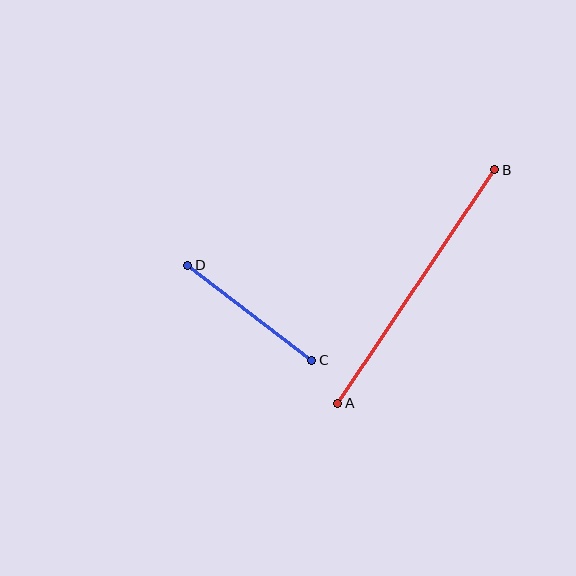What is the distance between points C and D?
The distance is approximately 156 pixels.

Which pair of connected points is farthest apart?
Points A and B are farthest apart.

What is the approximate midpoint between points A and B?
The midpoint is at approximately (416, 287) pixels.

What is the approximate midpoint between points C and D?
The midpoint is at approximately (250, 313) pixels.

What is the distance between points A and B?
The distance is approximately 281 pixels.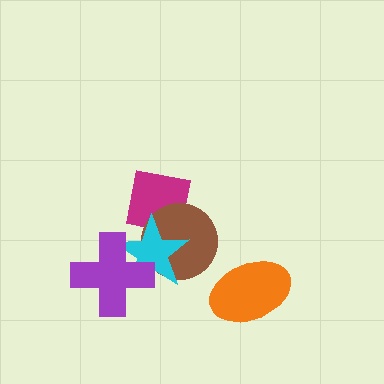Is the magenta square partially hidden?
Yes, it is partially covered by another shape.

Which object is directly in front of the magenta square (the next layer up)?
The brown circle is directly in front of the magenta square.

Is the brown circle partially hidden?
Yes, it is partially covered by another shape.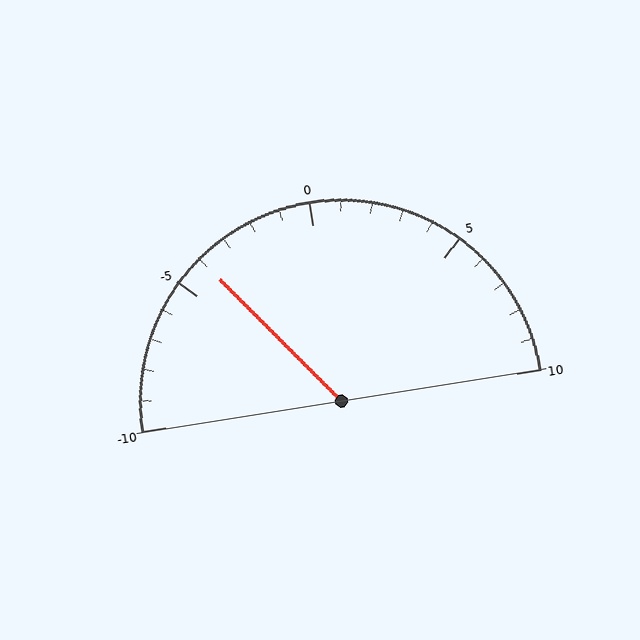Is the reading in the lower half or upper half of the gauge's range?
The reading is in the lower half of the range (-10 to 10).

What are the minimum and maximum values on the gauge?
The gauge ranges from -10 to 10.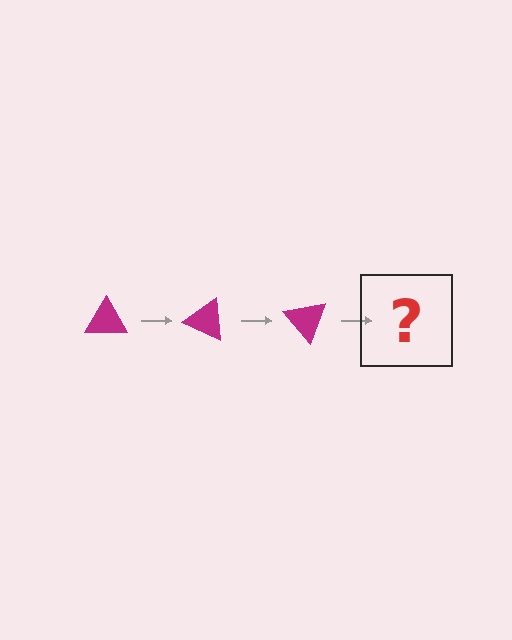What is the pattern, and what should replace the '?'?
The pattern is that the triangle rotates 25 degrees each step. The '?' should be a magenta triangle rotated 75 degrees.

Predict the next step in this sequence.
The next step is a magenta triangle rotated 75 degrees.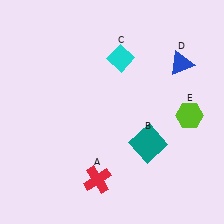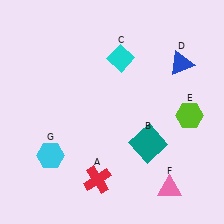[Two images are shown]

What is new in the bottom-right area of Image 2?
A pink triangle (F) was added in the bottom-right area of Image 2.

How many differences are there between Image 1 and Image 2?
There are 2 differences between the two images.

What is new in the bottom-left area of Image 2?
A cyan hexagon (G) was added in the bottom-left area of Image 2.